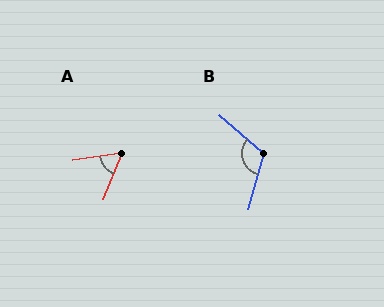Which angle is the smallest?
A, at approximately 60 degrees.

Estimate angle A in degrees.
Approximately 60 degrees.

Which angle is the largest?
B, at approximately 115 degrees.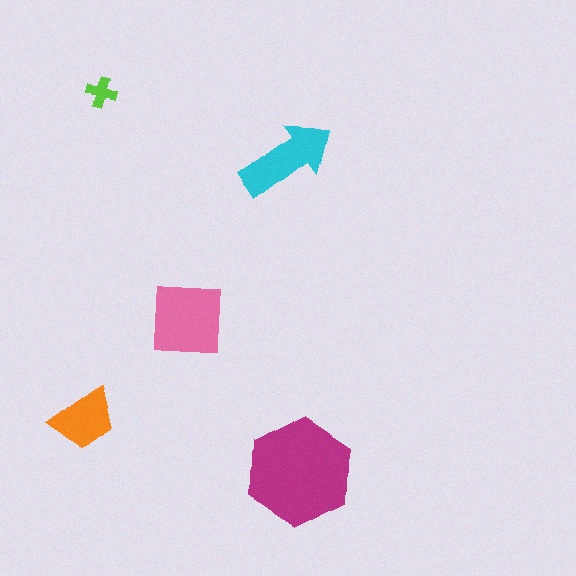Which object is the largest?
The magenta hexagon.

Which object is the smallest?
The lime cross.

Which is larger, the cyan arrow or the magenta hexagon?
The magenta hexagon.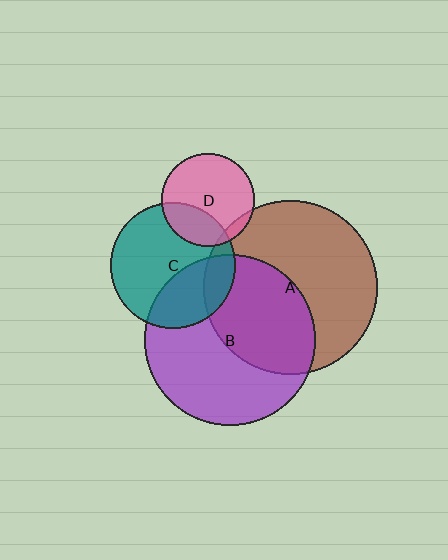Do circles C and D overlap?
Yes.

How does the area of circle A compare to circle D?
Approximately 3.5 times.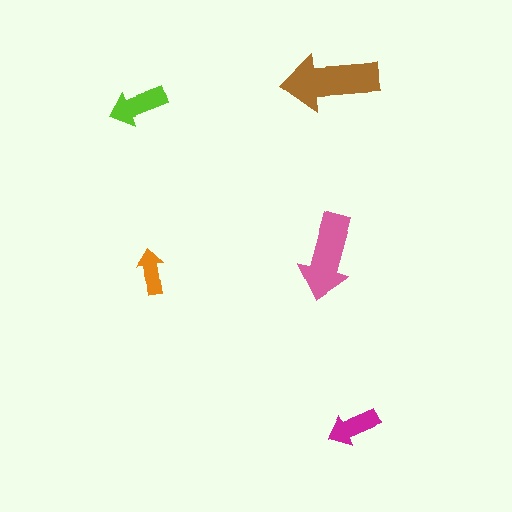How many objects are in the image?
There are 5 objects in the image.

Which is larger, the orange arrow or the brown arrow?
The brown one.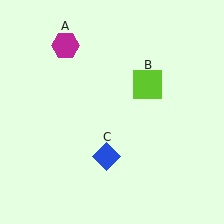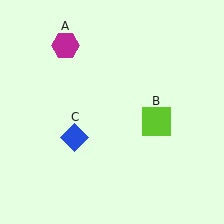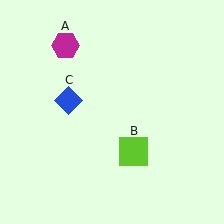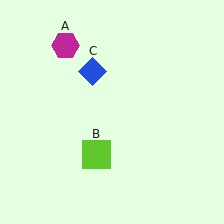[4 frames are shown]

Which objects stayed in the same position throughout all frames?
Magenta hexagon (object A) remained stationary.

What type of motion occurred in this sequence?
The lime square (object B), blue diamond (object C) rotated clockwise around the center of the scene.